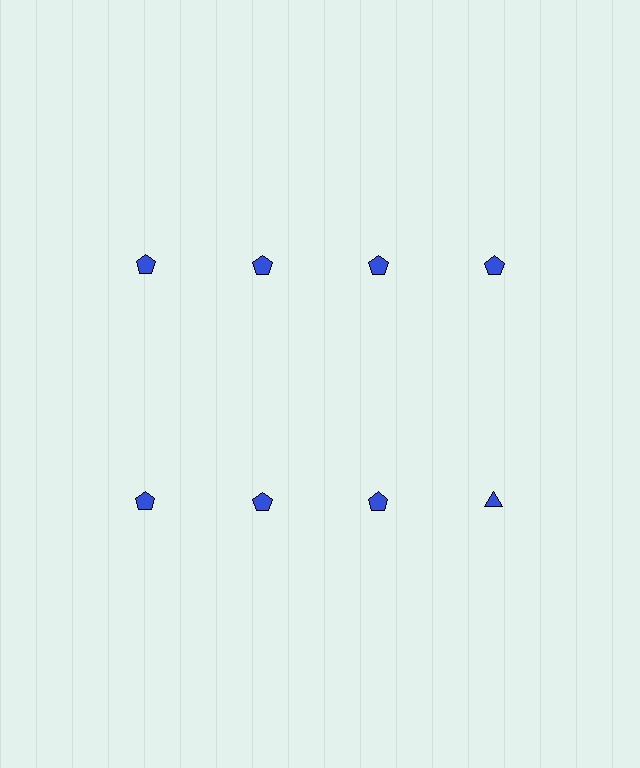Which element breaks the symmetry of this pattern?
The blue triangle in the second row, second from right column breaks the symmetry. All other shapes are blue pentagons.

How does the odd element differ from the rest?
It has a different shape: triangle instead of pentagon.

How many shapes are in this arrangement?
There are 8 shapes arranged in a grid pattern.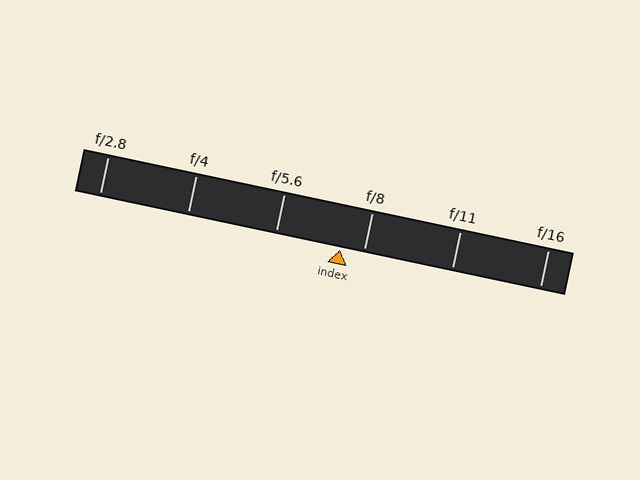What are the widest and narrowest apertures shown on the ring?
The widest aperture shown is f/2.8 and the narrowest is f/16.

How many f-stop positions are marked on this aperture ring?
There are 6 f-stop positions marked.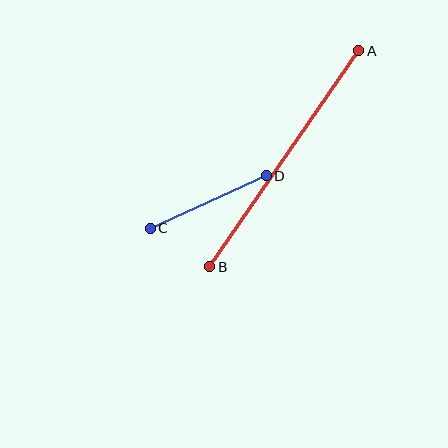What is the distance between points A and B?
The distance is approximately 263 pixels.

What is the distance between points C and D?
The distance is approximately 127 pixels.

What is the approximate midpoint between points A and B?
The midpoint is at approximately (284, 159) pixels.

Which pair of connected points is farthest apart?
Points A and B are farthest apart.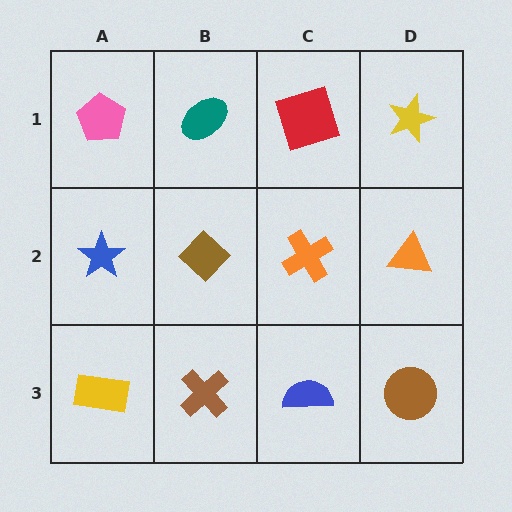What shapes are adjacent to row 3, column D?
An orange triangle (row 2, column D), a blue semicircle (row 3, column C).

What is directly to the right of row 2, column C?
An orange triangle.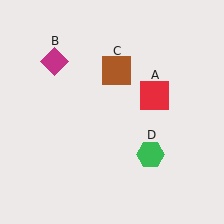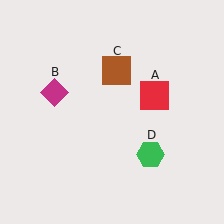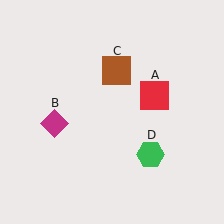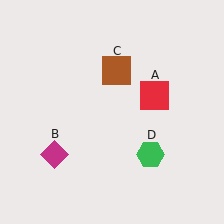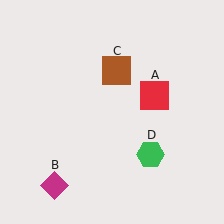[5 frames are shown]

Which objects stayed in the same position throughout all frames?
Red square (object A) and brown square (object C) and green hexagon (object D) remained stationary.